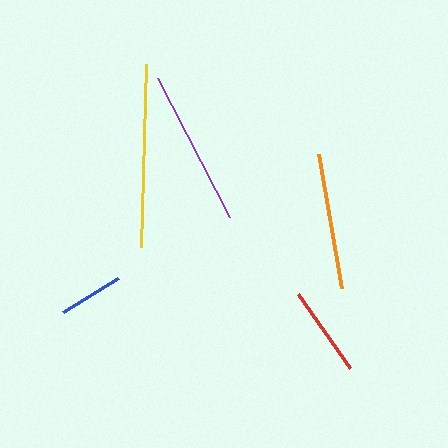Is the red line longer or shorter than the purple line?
The purple line is longer than the red line.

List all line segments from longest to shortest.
From longest to shortest: yellow, purple, orange, red, blue.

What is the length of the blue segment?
The blue segment is approximately 65 pixels long.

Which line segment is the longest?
The yellow line is the longest at approximately 183 pixels.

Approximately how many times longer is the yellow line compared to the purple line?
The yellow line is approximately 1.2 times the length of the purple line.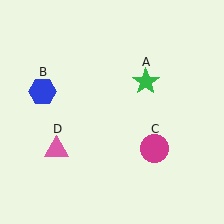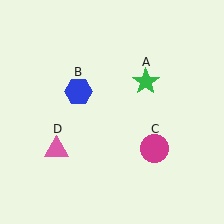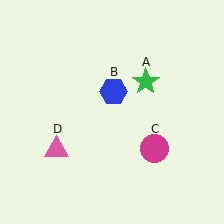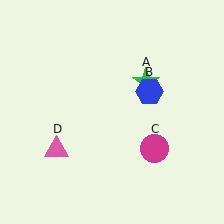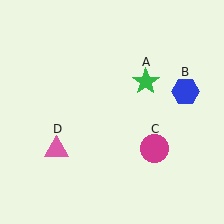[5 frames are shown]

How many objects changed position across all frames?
1 object changed position: blue hexagon (object B).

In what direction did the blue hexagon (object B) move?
The blue hexagon (object B) moved right.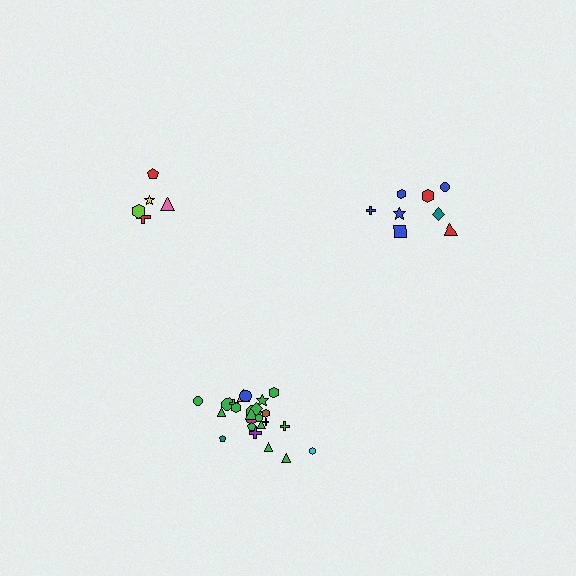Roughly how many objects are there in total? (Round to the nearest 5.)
Roughly 40 objects in total.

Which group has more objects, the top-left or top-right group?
The top-right group.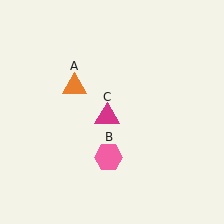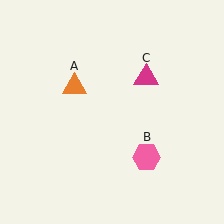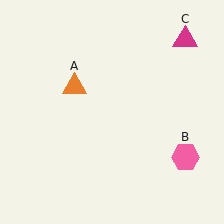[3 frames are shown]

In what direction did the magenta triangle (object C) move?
The magenta triangle (object C) moved up and to the right.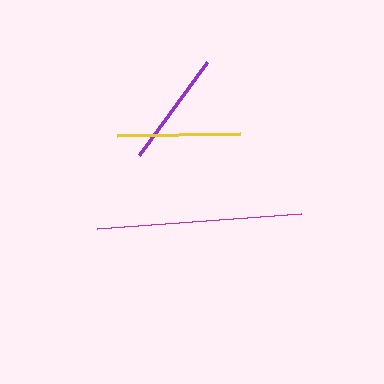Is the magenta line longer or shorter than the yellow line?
The magenta line is longer than the yellow line.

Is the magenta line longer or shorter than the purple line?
The magenta line is longer than the purple line.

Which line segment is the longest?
The magenta line is the longest at approximately 204 pixels.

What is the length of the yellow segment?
The yellow segment is approximately 124 pixels long.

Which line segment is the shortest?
The purple line is the shortest at approximately 115 pixels.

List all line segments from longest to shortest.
From longest to shortest: magenta, yellow, purple.